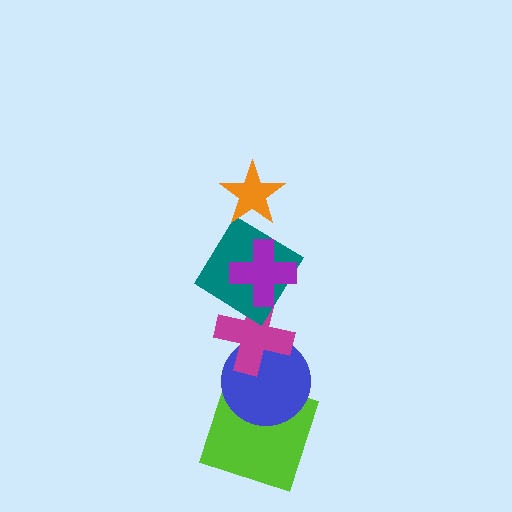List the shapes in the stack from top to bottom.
From top to bottom: the orange star, the purple cross, the teal diamond, the magenta cross, the blue circle, the lime square.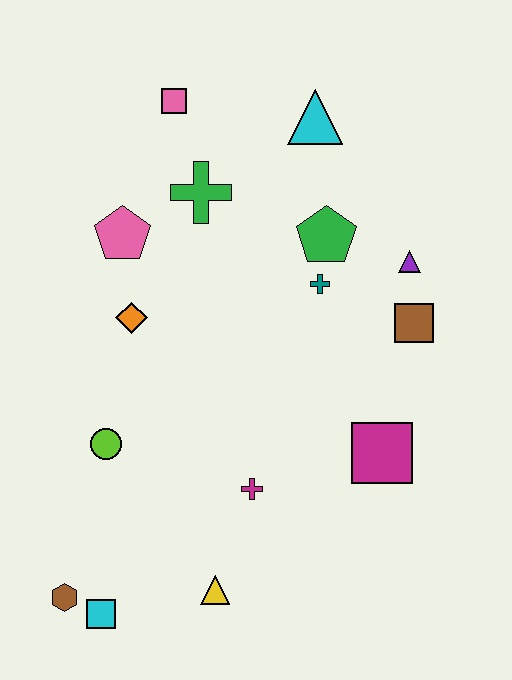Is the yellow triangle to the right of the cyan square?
Yes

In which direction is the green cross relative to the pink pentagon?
The green cross is to the right of the pink pentagon.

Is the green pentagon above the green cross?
No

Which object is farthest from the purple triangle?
The brown hexagon is farthest from the purple triangle.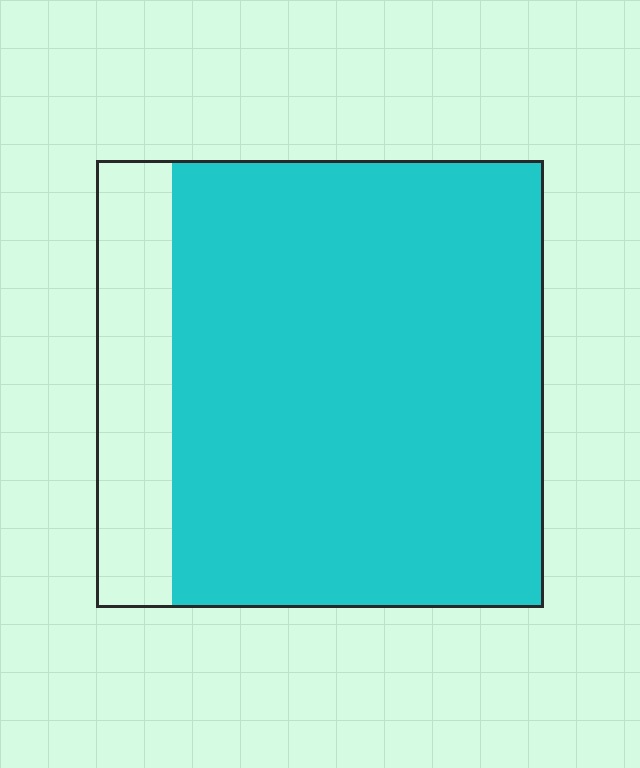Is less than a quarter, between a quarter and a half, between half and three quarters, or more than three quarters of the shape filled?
More than three quarters.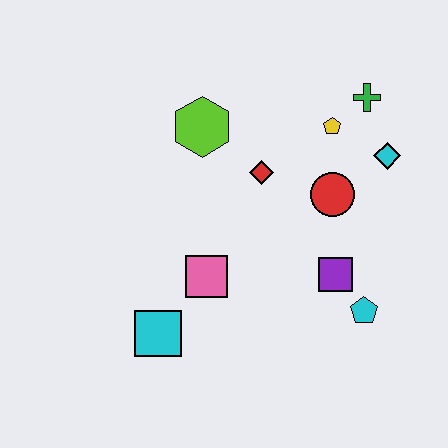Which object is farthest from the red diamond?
The cyan square is farthest from the red diamond.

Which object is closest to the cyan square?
The pink square is closest to the cyan square.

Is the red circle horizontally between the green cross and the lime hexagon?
Yes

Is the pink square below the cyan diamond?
Yes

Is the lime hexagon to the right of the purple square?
No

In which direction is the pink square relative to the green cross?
The pink square is below the green cross.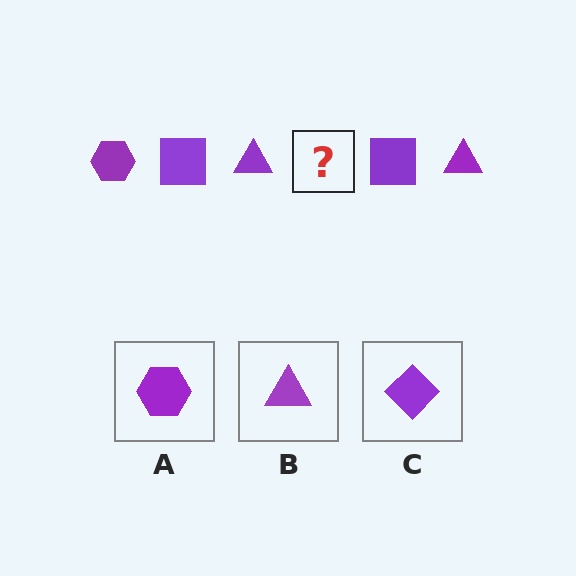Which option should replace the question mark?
Option A.